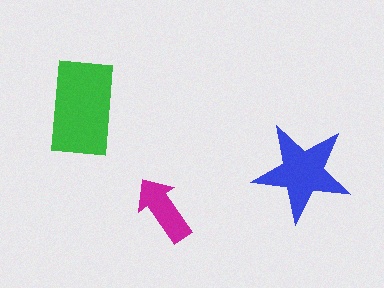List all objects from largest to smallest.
The green rectangle, the blue star, the magenta arrow.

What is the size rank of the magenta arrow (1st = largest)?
3rd.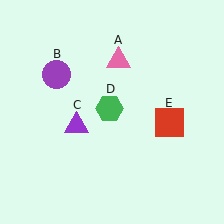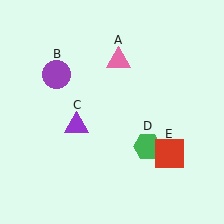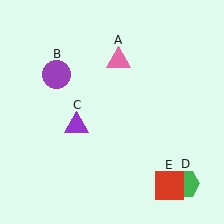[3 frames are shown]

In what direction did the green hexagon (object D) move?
The green hexagon (object D) moved down and to the right.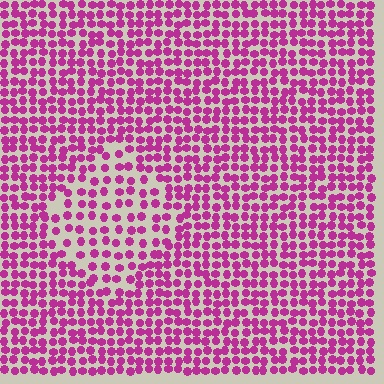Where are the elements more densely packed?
The elements are more densely packed outside the diamond boundary.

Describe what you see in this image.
The image contains small magenta elements arranged at two different densities. A diamond-shaped region is visible where the elements are less densely packed than the surrounding area.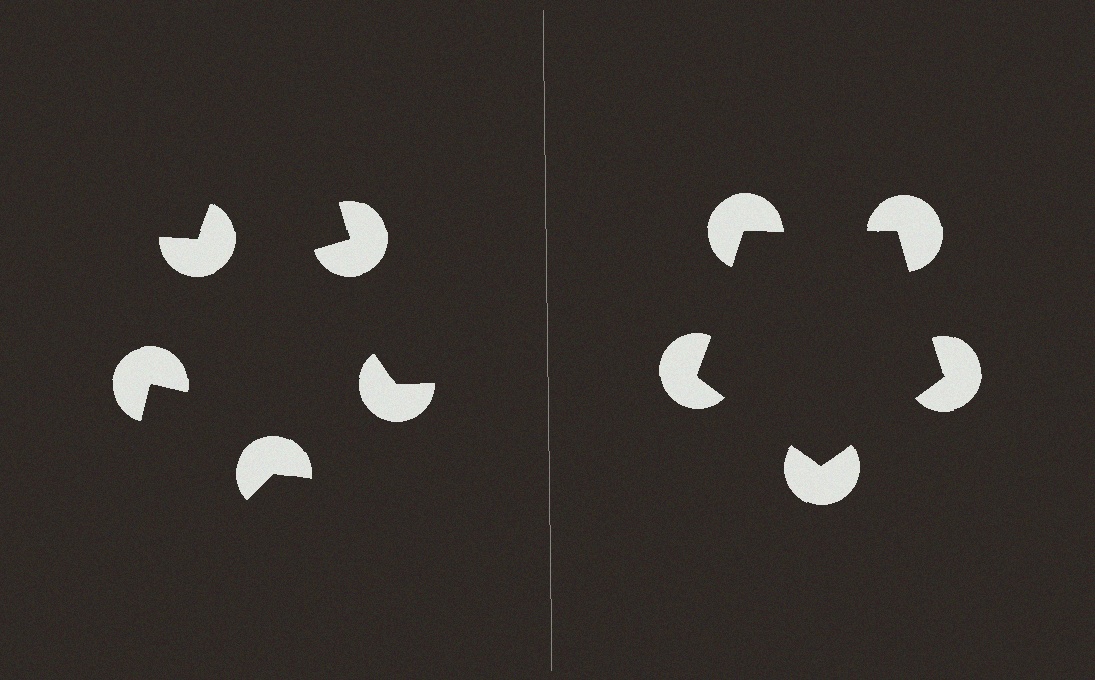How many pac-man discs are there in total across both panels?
10 — 5 on each side.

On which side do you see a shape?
An illusory pentagon appears on the right side. On the left side the wedge cuts are rotated, so no coherent shape forms.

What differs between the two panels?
The pac-man discs are positioned identically on both sides; only the wedge orientations differ. On the right they align to a pentagon; on the left they are misaligned.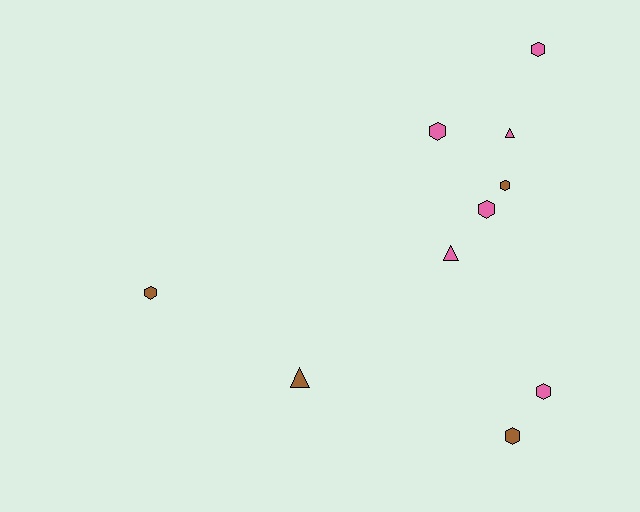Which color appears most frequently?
Pink, with 6 objects.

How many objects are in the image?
There are 10 objects.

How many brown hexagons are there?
There are 3 brown hexagons.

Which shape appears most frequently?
Hexagon, with 7 objects.